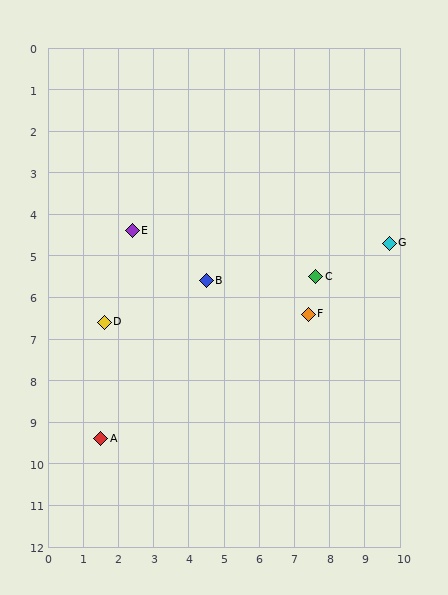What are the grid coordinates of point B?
Point B is at approximately (4.5, 5.6).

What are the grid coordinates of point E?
Point E is at approximately (2.4, 4.4).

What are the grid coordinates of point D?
Point D is at approximately (1.6, 6.6).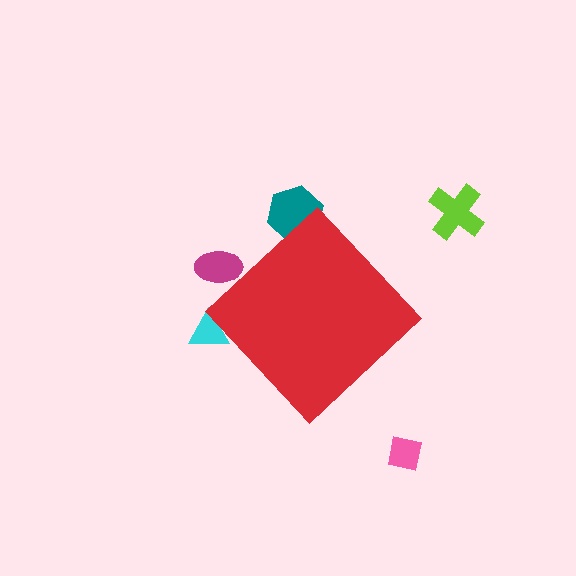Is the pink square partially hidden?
No, the pink square is fully visible.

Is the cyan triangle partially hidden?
Yes, the cyan triangle is partially hidden behind the red diamond.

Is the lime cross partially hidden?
No, the lime cross is fully visible.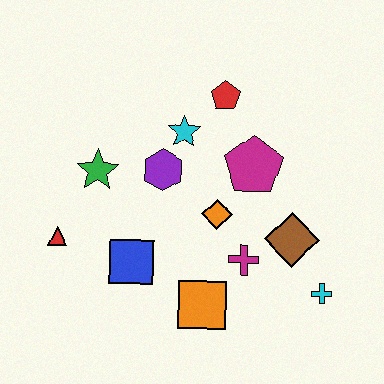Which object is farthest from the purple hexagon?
The cyan cross is farthest from the purple hexagon.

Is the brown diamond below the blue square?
No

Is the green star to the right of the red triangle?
Yes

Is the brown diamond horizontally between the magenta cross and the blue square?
No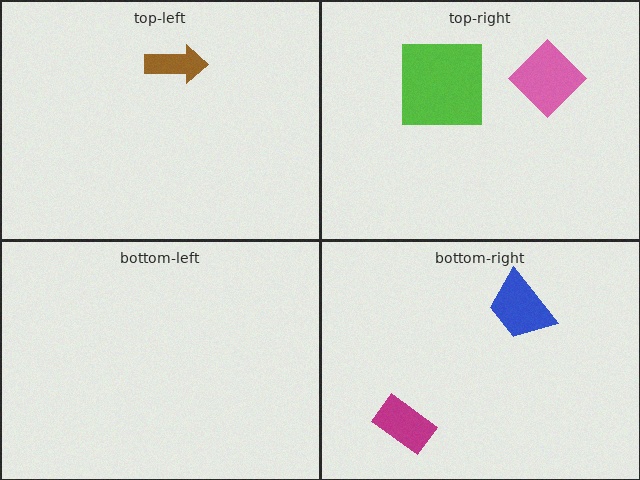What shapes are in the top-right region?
The lime square, the pink diamond.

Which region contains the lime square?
The top-right region.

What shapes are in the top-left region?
The brown arrow.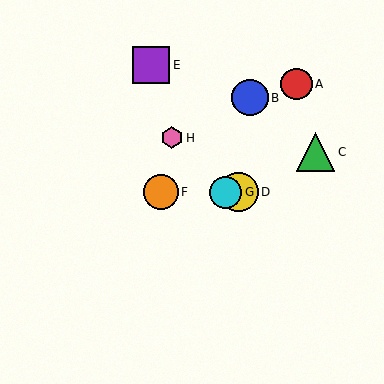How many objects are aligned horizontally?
3 objects (D, F, G) are aligned horizontally.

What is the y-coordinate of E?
Object E is at y≈65.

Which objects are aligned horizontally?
Objects D, F, G are aligned horizontally.